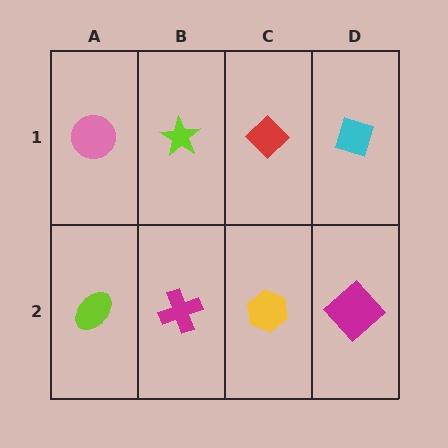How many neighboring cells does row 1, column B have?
3.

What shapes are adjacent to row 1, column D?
A magenta diamond (row 2, column D), a red diamond (row 1, column C).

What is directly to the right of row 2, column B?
A yellow hexagon.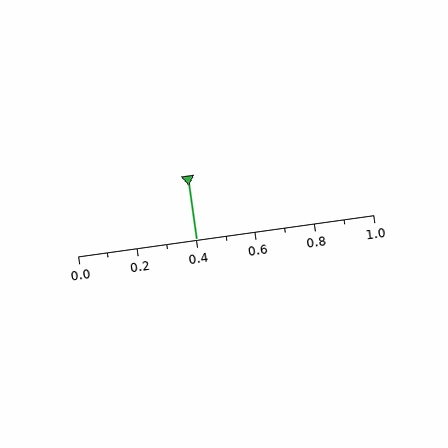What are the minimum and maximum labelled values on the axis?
The axis runs from 0.0 to 1.0.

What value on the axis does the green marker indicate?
The marker indicates approximately 0.4.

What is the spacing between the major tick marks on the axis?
The major ticks are spaced 0.2 apart.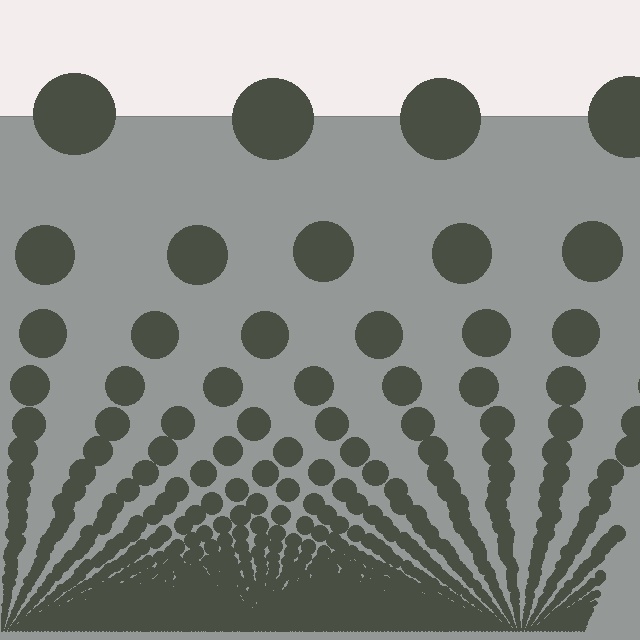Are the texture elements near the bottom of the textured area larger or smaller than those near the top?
Smaller. The gradient is inverted — elements near the bottom are smaller and denser.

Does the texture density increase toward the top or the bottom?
Density increases toward the bottom.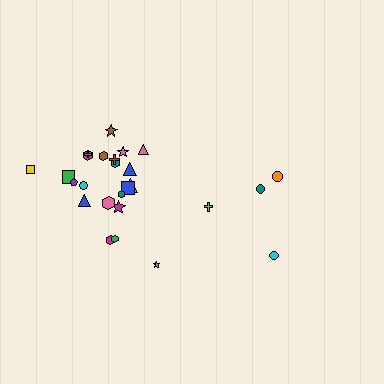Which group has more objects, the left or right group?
The left group.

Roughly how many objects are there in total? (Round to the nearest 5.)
Roughly 25 objects in total.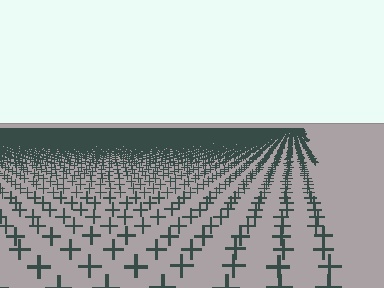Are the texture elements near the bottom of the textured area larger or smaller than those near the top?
Larger. Near the bottom, elements are closer to the viewer and appear at a bigger on-screen size.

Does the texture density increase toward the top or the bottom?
Density increases toward the top.